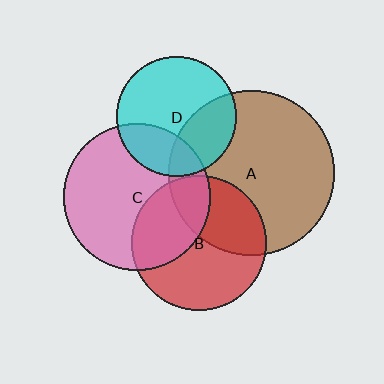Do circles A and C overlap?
Yes.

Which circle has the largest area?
Circle A (brown).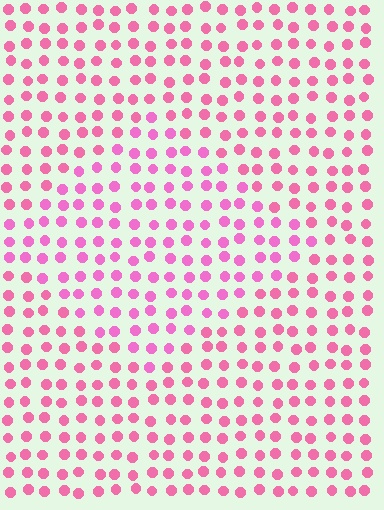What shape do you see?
I see a diamond.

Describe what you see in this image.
The image is filled with small pink elements in a uniform arrangement. A diamond-shaped region is visible where the elements are tinted to a slightly different hue, forming a subtle color boundary.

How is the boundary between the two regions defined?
The boundary is defined purely by a slight shift in hue (about 17 degrees). Spacing, size, and orientation are identical on both sides.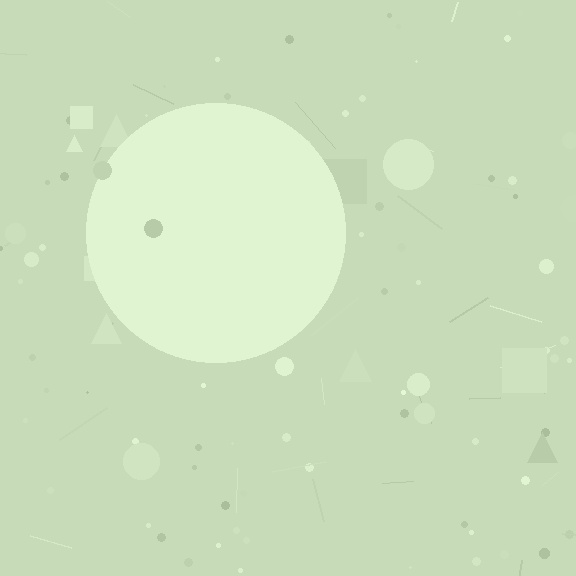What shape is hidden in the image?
A circle is hidden in the image.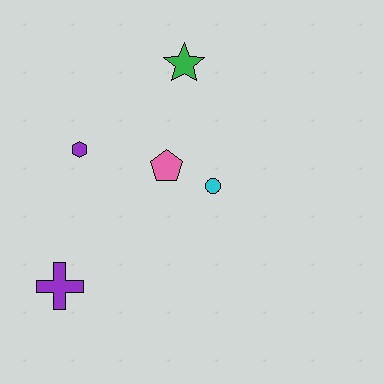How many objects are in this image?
There are 5 objects.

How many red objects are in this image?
There are no red objects.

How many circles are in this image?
There is 1 circle.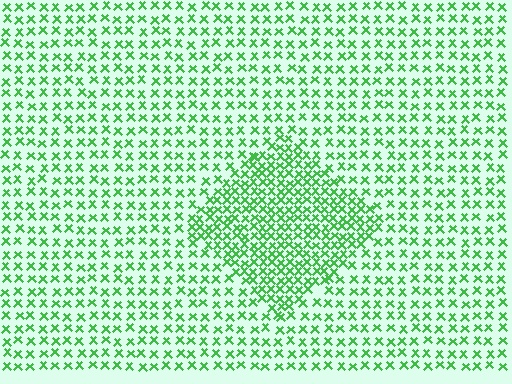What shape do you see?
I see a diamond.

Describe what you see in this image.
The image contains small green elements arranged at two different densities. A diamond-shaped region is visible where the elements are more densely packed than the surrounding area.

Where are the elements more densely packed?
The elements are more densely packed inside the diamond boundary.